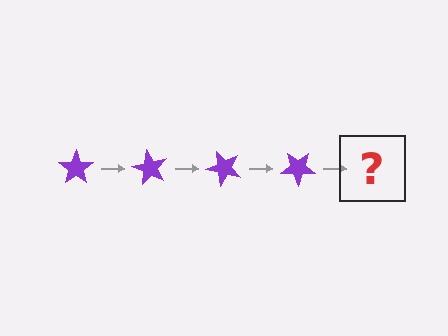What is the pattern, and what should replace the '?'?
The pattern is that the star rotates 60 degrees each step. The '?' should be a purple star rotated 240 degrees.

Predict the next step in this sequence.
The next step is a purple star rotated 240 degrees.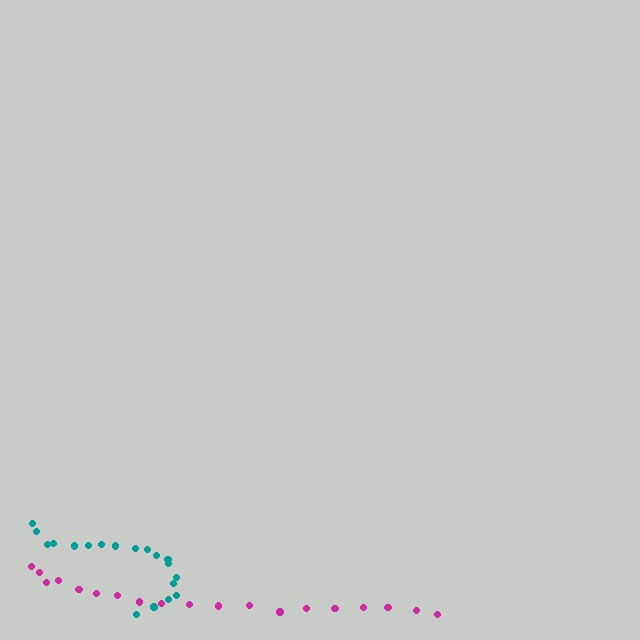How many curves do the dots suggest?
There are 2 distinct paths.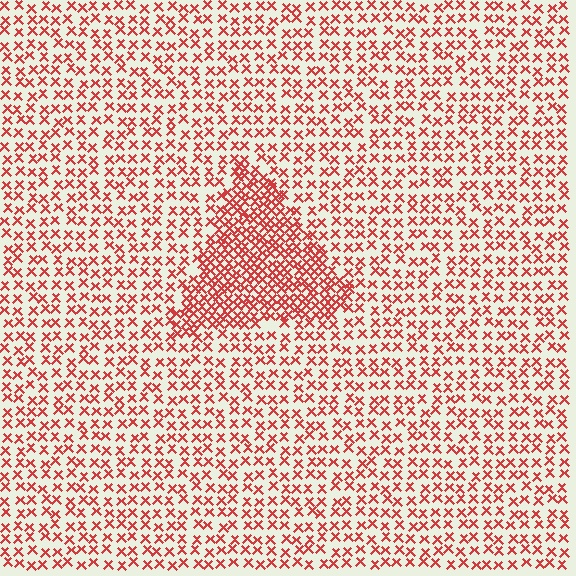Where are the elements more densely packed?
The elements are more densely packed inside the triangle boundary.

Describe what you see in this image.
The image contains small red elements arranged at two different densities. A triangle-shaped region is visible where the elements are more densely packed than the surrounding area.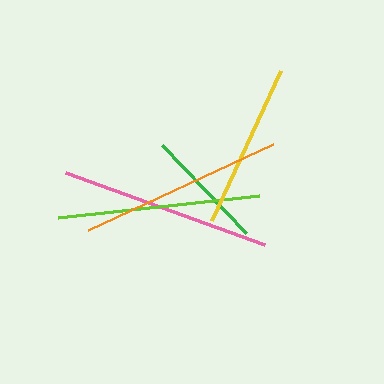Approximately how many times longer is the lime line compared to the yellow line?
The lime line is approximately 1.2 times the length of the yellow line.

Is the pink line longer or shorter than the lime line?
The pink line is longer than the lime line.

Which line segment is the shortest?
The green line is the shortest at approximately 121 pixels.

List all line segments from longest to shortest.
From longest to shortest: pink, orange, lime, yellow, green.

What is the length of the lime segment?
The lime segment is approximately 203 pixels long.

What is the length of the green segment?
The green segment is approximately 121 pixels long.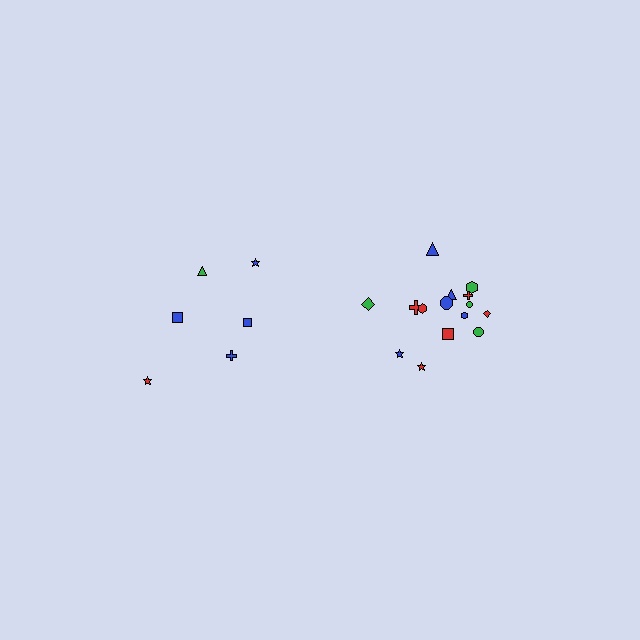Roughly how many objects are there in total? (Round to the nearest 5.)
Roughly 20 objects in total.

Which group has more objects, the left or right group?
The right group.